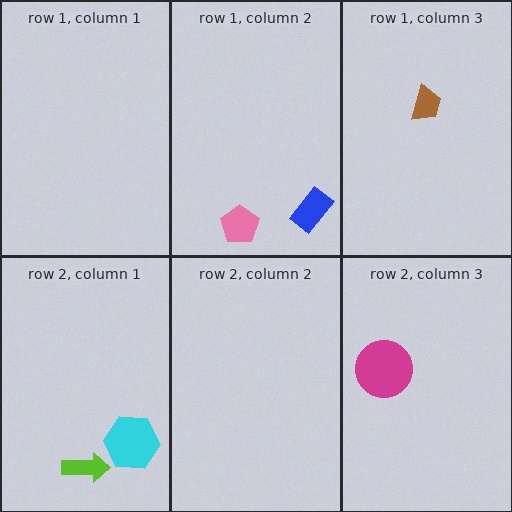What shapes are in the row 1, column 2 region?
The blue rectangle, the pink pentagon.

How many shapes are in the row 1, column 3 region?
1.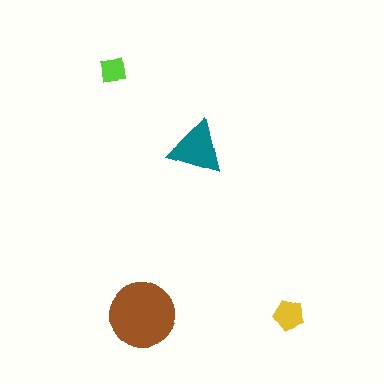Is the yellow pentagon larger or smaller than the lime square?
Larger.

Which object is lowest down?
The yellow pentagon is bottommost.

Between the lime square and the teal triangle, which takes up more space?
The teal triangle.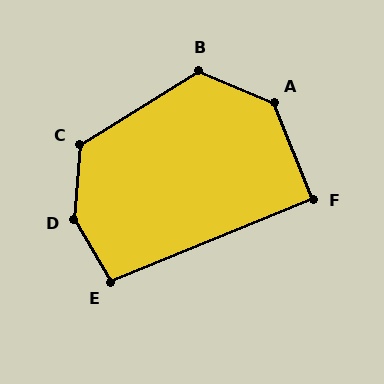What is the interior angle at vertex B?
Approximately 125 degrees (obtuse).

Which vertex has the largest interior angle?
D, at approximately 145 degrees.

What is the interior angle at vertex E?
Approximately 98 degrees (obtuse).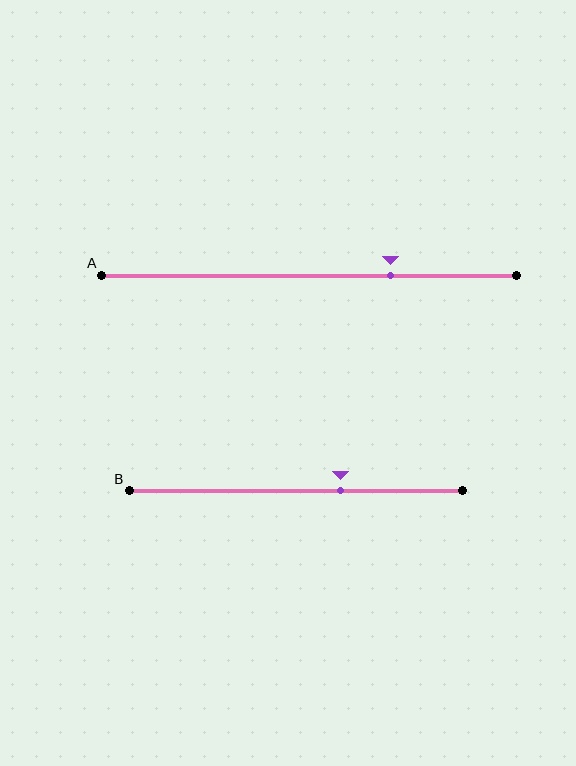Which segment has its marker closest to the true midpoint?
Segment B has its marker closest to the true midpoint.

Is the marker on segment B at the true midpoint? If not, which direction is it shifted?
No, the marker on segment B is shifted to the right by about 13% of the segment length.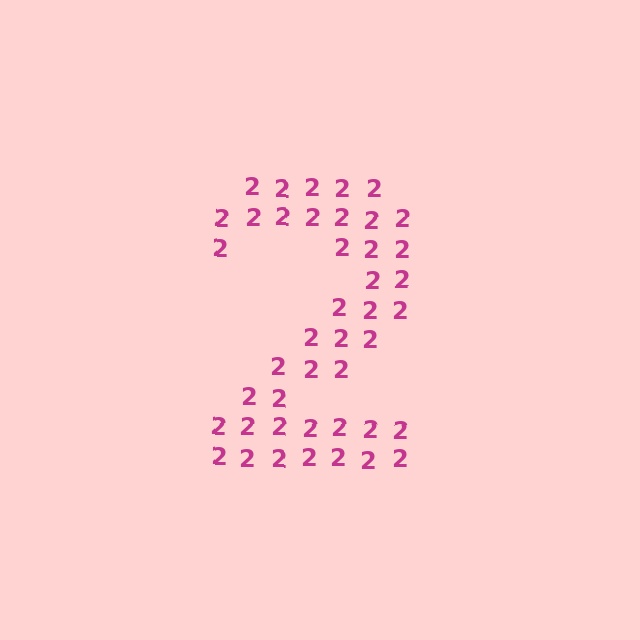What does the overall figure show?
The overall figure shows the digit 2.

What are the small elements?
The small elements are digit 2's.